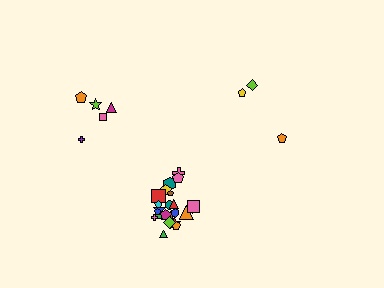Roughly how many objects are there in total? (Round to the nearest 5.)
Roughly 35 objects in total.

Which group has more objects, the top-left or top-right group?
The top-left group.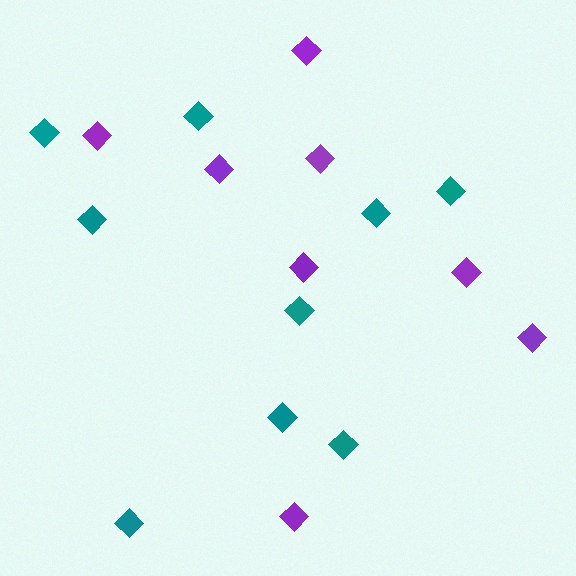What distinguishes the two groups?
There are 2 groups: one group of purple diamonds (8) and one group of teal diamonds (9).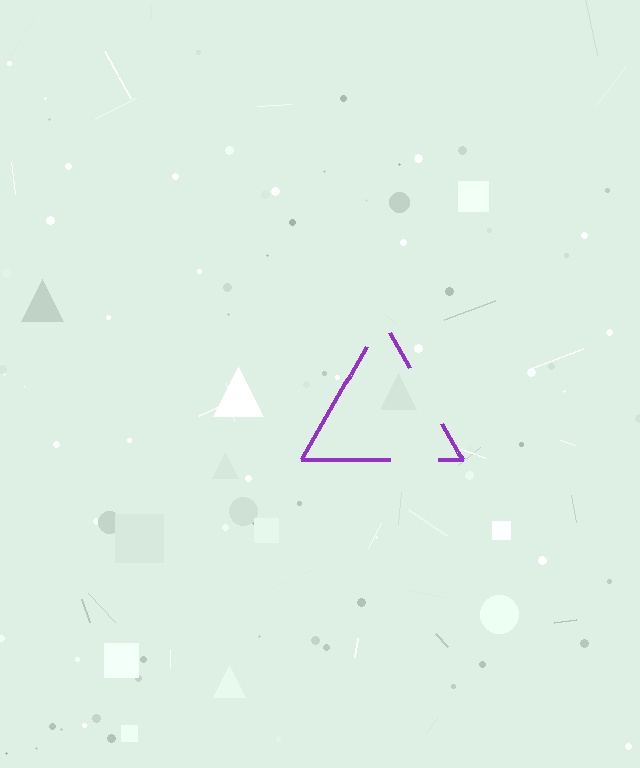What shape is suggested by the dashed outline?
The dashed outline suggests a triangle.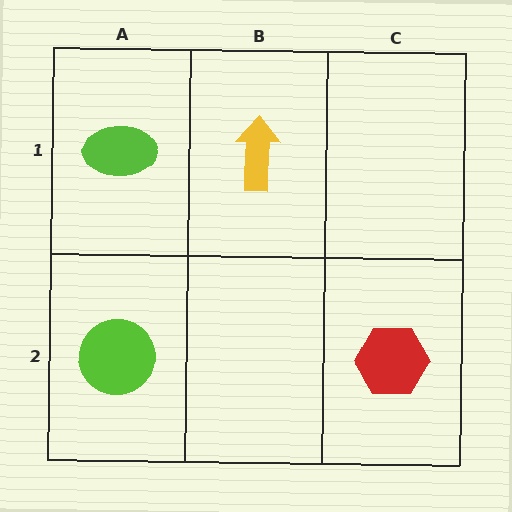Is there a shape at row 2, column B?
No, that cell is empty.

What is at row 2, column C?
A red hexagon.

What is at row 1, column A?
A lime ellipse.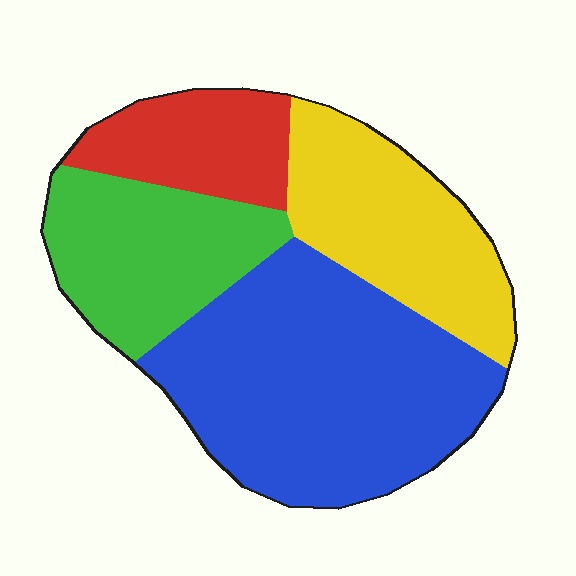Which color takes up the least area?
Red, at roughly 15%.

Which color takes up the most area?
Blue, at roughly 45%.